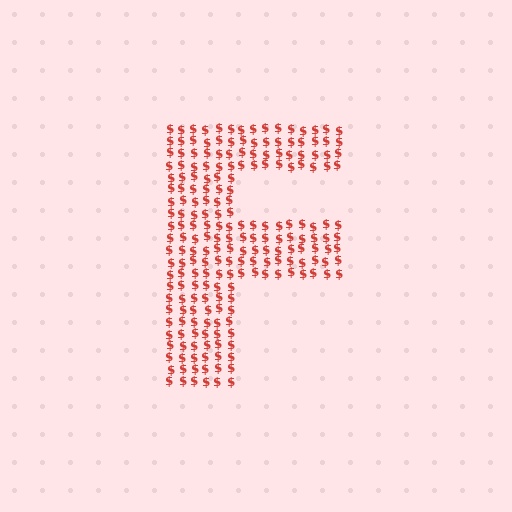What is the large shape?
The large shape is the letter F.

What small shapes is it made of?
It is made of small dollar signs.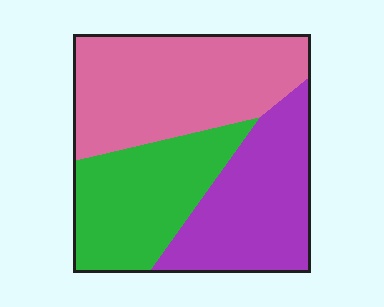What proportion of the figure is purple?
Purple takes up between a quarter and a half of the figure.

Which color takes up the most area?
Pink, at roughly 40%.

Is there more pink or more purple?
Pink.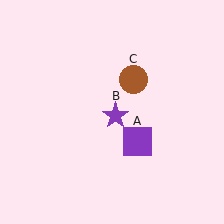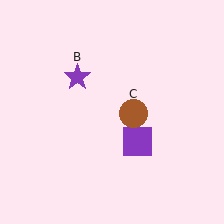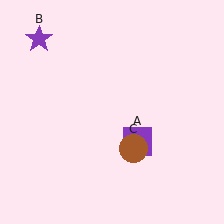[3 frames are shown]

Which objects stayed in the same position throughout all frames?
Purple square (object A) remained stationary.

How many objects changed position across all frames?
2 objects changed position: purple star (object B), brown circle (object C).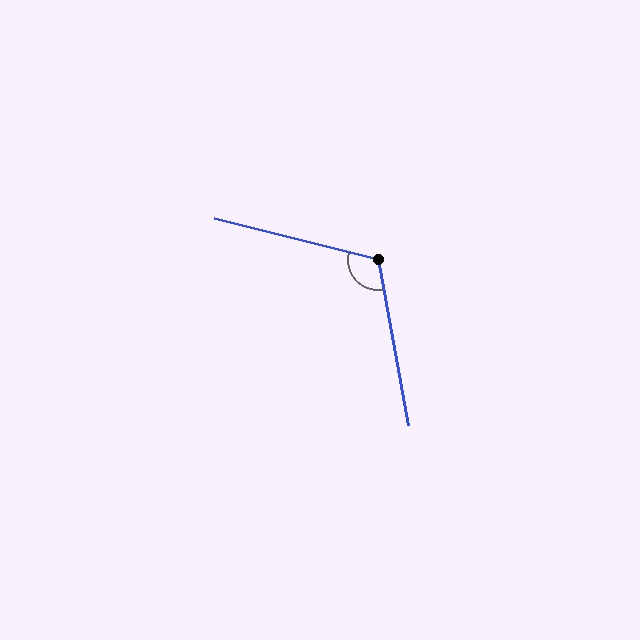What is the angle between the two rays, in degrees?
Approximately 114 degrees.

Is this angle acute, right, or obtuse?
It is obtuse.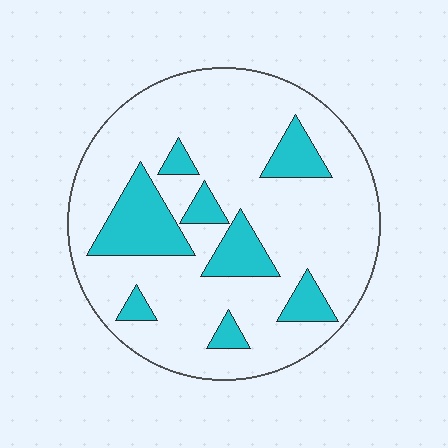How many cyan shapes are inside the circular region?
8.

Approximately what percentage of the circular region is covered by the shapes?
Approximately 20%.